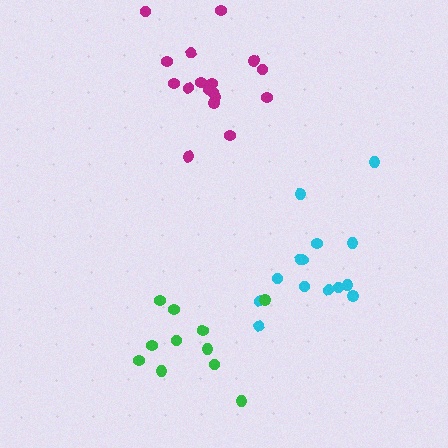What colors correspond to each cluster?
The clusters are colored: cyan, green, magenta.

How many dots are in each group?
Group 1: 14 dots, Group 2: 11 dots, Group 3: 17 dots (42 total).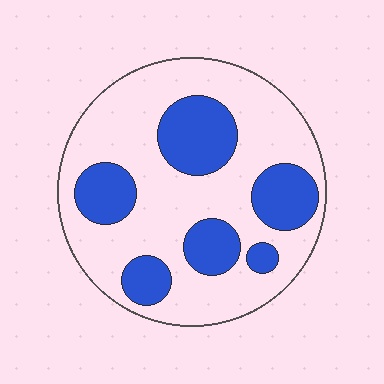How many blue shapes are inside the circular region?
6.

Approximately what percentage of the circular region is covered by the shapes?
Approximately 30%.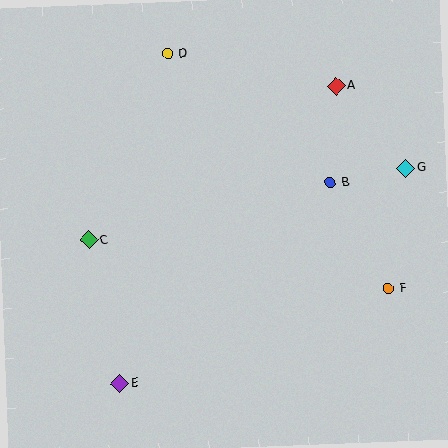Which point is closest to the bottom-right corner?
Point F is closest to the bottom-right corner.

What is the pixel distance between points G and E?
The distance between G and E is 358 pixels.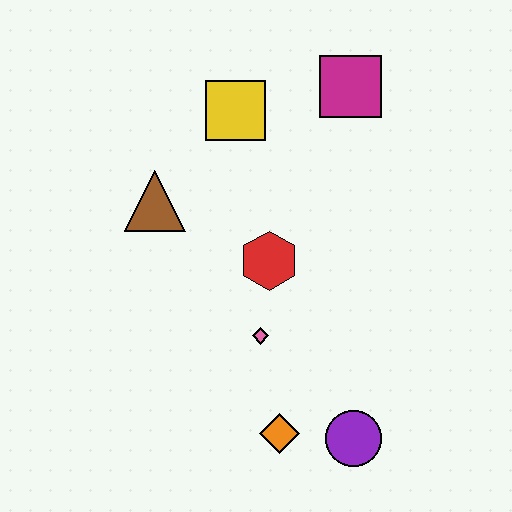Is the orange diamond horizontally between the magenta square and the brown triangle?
Yes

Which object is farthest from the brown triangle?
The purple circle is farthest from the brown triangle.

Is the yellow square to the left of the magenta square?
Yes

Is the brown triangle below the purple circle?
No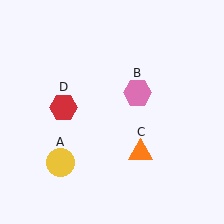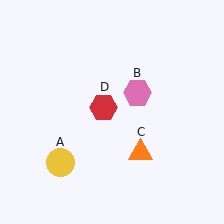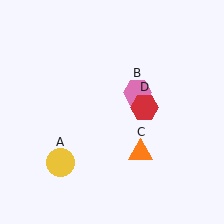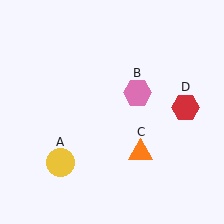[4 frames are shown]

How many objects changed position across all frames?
1 object changed position: red hexagon (object D).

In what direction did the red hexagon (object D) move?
The red hexagon (object D) moved right.